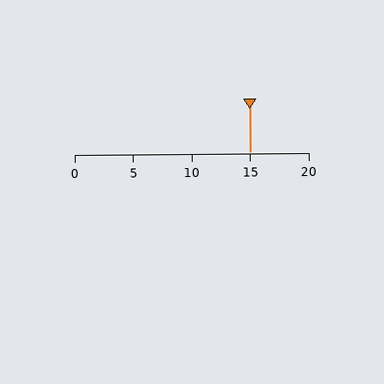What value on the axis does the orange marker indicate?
The marker indicates approximately 15.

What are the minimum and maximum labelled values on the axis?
The axis runs from 0 to 20.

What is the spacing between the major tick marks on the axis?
The major ticks are spaced 5 apart.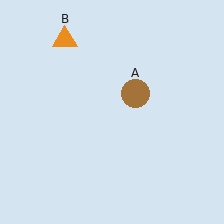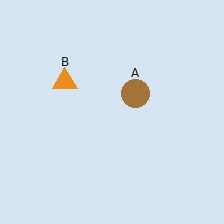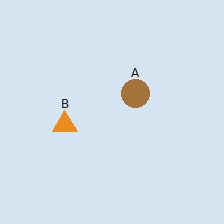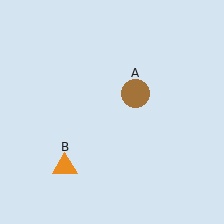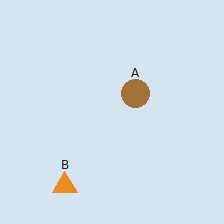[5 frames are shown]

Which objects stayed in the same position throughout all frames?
Brown circle (object A) remained stationary.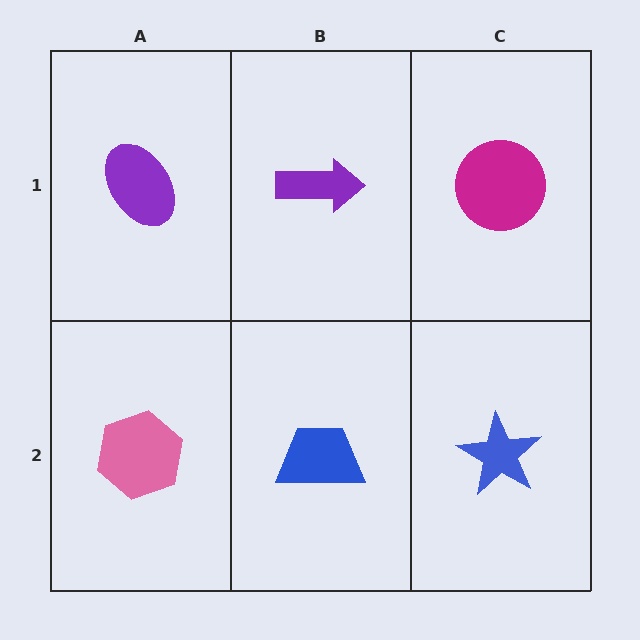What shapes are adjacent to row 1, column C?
A blue star (row 2, column C), a purple arrow (row 1, column B).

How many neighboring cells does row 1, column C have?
2.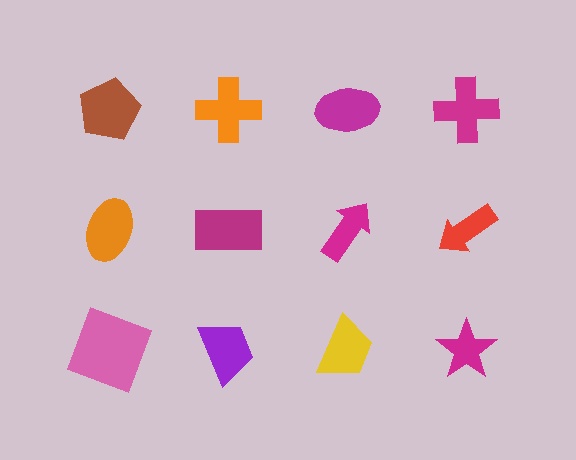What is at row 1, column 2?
An orange cross.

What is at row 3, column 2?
A purple trapezoid.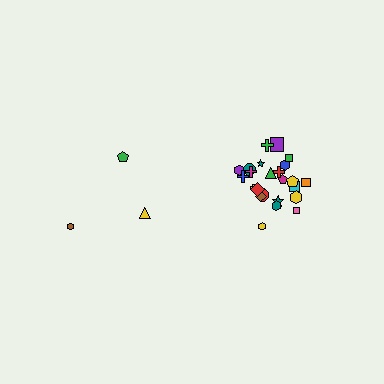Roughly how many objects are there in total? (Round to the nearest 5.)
Roughly 30 objects in total.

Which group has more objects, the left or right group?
The right group.